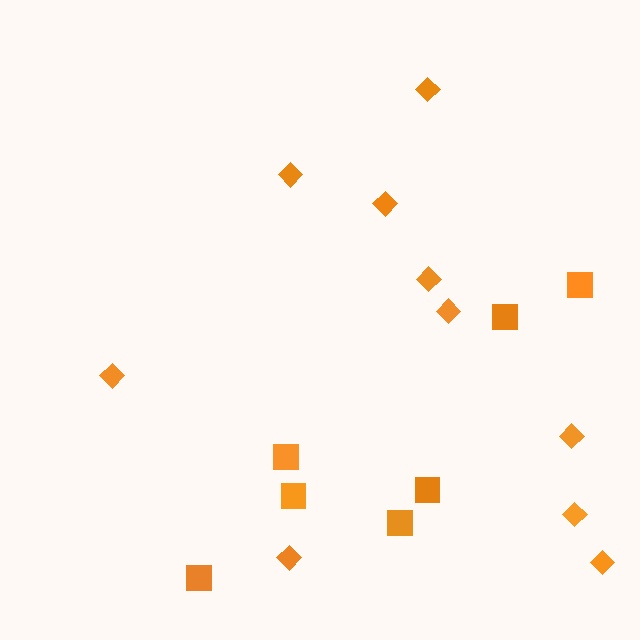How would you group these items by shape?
There are 2 groups: one group of diamonds (10) and one group of squares (7).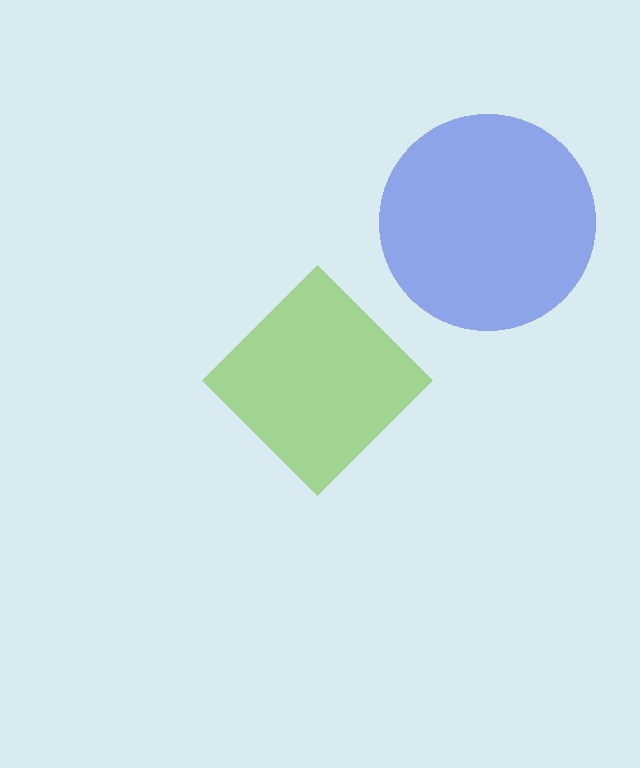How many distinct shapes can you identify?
There are 2 distinct shapes: a blue circle, a lime diamond.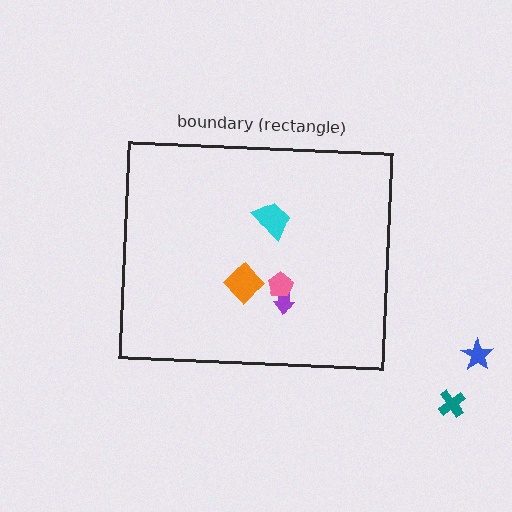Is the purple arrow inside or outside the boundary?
Inside.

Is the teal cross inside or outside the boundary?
Outside.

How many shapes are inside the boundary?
4 inside, 2 outside.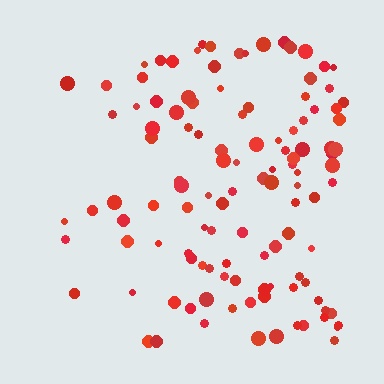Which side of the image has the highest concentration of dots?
The right.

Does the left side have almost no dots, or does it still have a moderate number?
Still a moderate number, just noticeably fewer than the right.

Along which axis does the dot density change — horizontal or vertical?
Horizontal.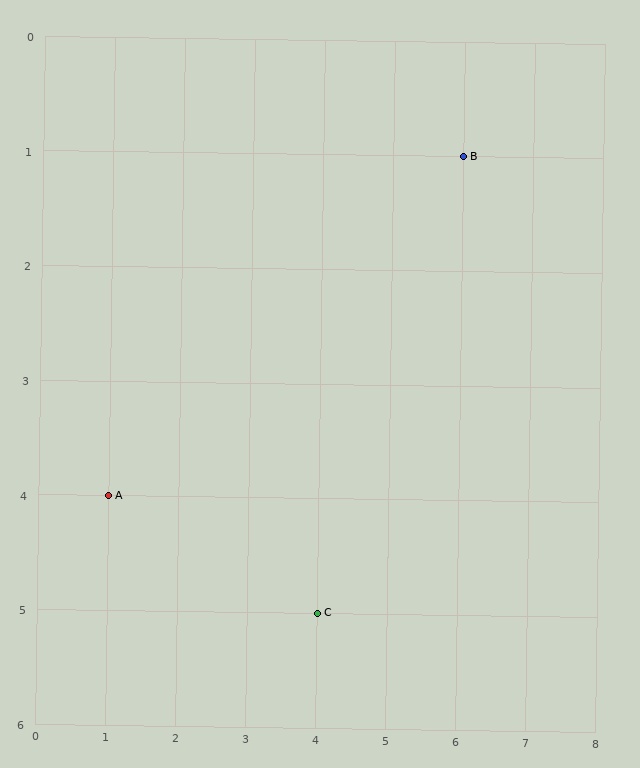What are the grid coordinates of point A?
Point A is at grid coordinates (1, 4).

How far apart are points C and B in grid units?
Points C and B are 2 columns and 4 rows apart (about 4.5 grid units diagonally).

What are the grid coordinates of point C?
Point C is at grid coordinates (4, 5).